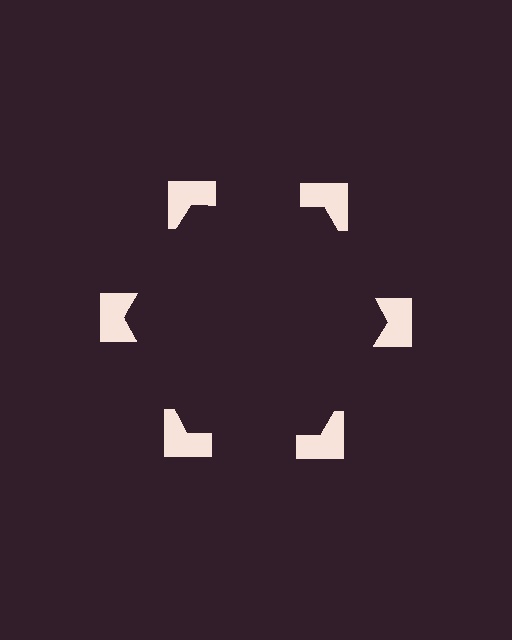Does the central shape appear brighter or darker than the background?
It typically appears slightly darker than the background, even though no actual brightness change is drawn.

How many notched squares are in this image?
There are 6 — one at each vertex of the illusory hexagon.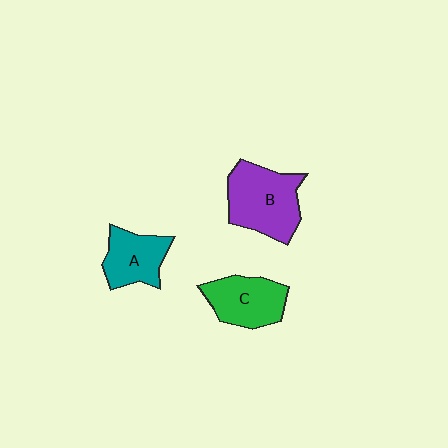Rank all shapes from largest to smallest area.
From largest to smallest: B (purple), C (green), A (teal).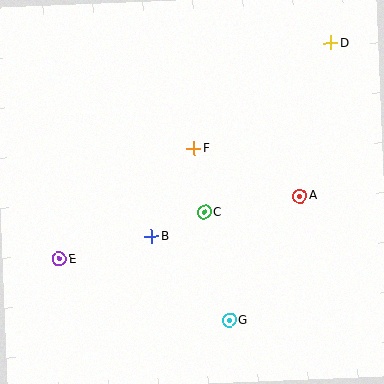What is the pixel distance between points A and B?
The distance between A and B is 154 pixels.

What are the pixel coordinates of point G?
Point G is at (229, 321).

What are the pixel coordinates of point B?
Point B is at (152, 236).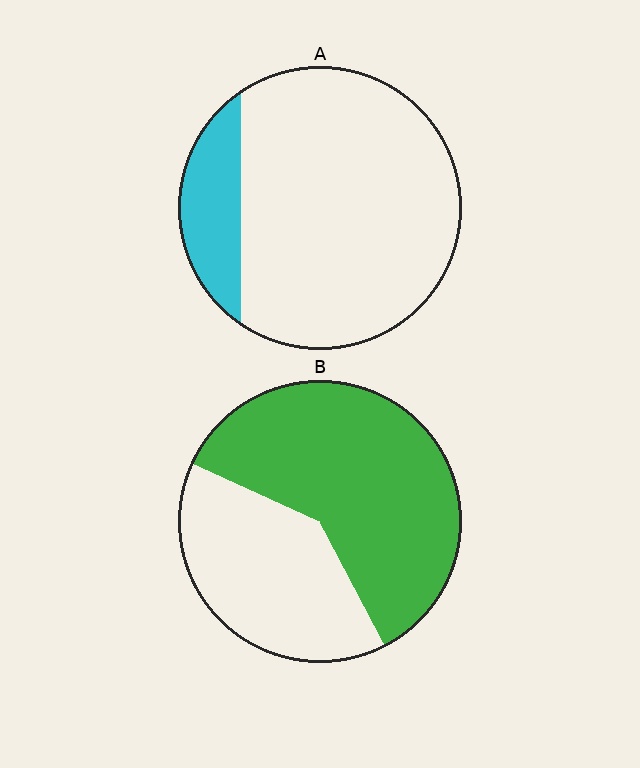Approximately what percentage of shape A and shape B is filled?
A is approximately 15% and B is approximately 60%.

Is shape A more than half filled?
No.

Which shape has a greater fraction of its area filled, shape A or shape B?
Shape B.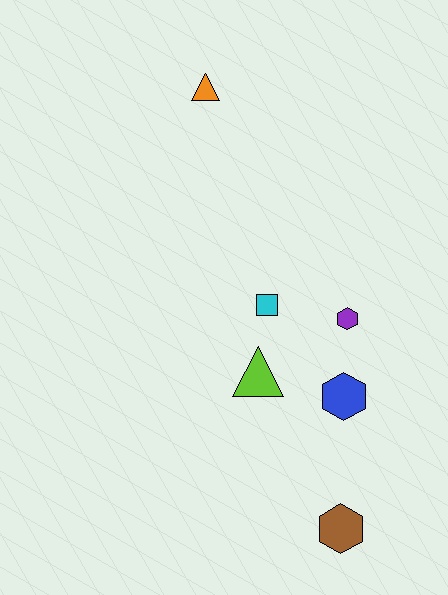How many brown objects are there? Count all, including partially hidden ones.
There is 1 brown object.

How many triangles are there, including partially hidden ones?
There are 2 triangles.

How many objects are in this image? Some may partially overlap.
There are 6 objects.